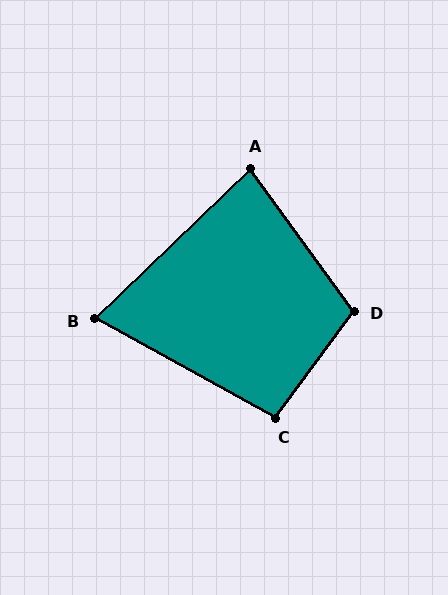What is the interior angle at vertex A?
Approximately 82 degrees (acute).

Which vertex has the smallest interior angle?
B, at approximately 73 degrees.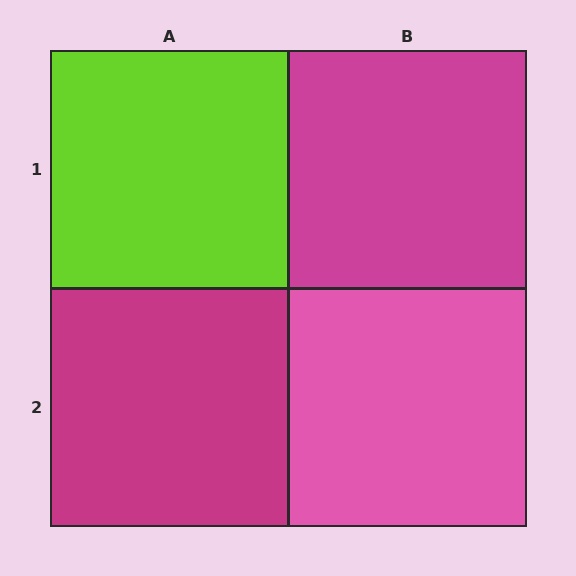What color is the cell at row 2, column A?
Magenta.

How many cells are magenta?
2 cells are magenta.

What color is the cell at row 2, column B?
Pink.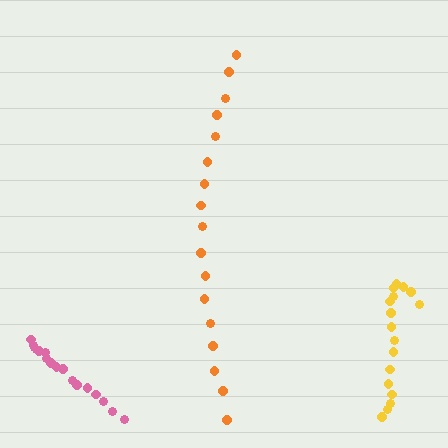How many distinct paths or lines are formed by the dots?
There are 3 distinct paths.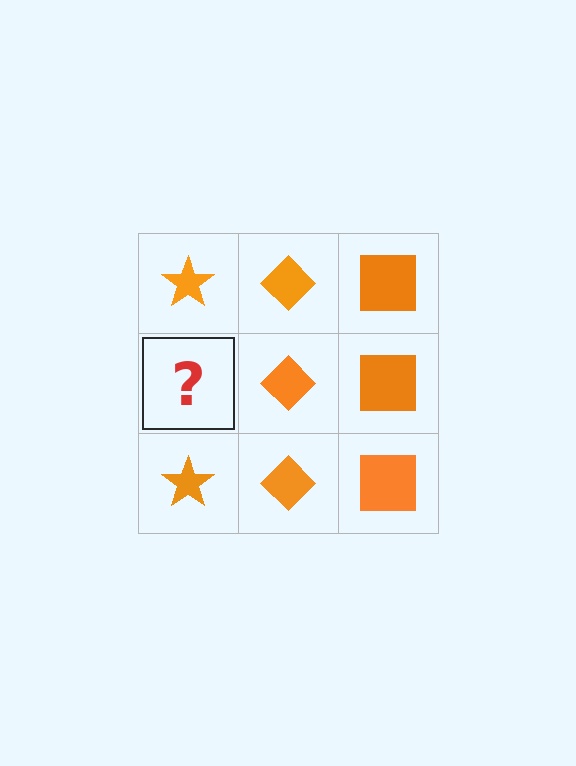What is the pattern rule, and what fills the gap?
The rule is that each column has a consistent shape. The gap should be filled with an orange star.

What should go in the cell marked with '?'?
The missing cell should contain an orange star.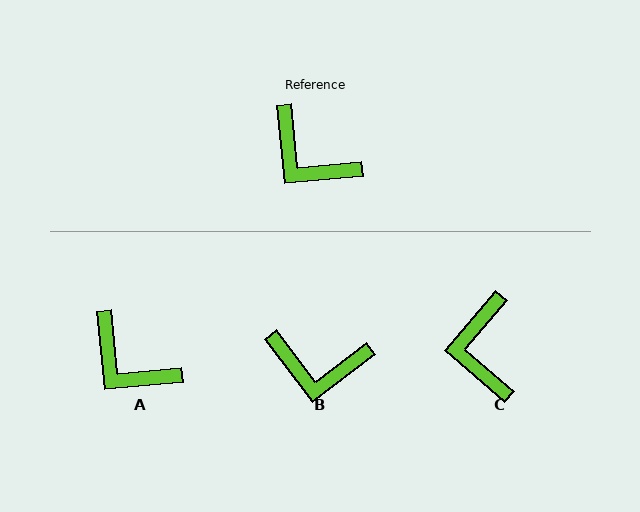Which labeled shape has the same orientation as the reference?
A.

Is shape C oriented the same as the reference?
No, it is off by about 46 degrees.